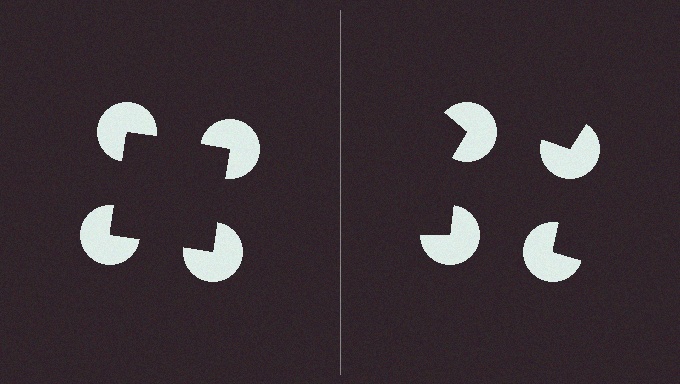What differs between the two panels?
The pac-man discs are positioned identically on both sides; only the wedge orientations differ. On the left they align to a square; on the right they are misaligned.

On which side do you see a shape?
An illusory square appears on the left side. On the right side the wedge cuts are rotated, so no coherent shape forms.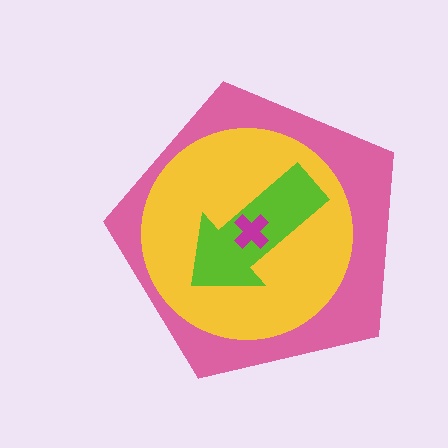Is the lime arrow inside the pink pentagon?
Yes.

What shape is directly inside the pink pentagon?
The yellow circle.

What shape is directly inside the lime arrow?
The magenta cross.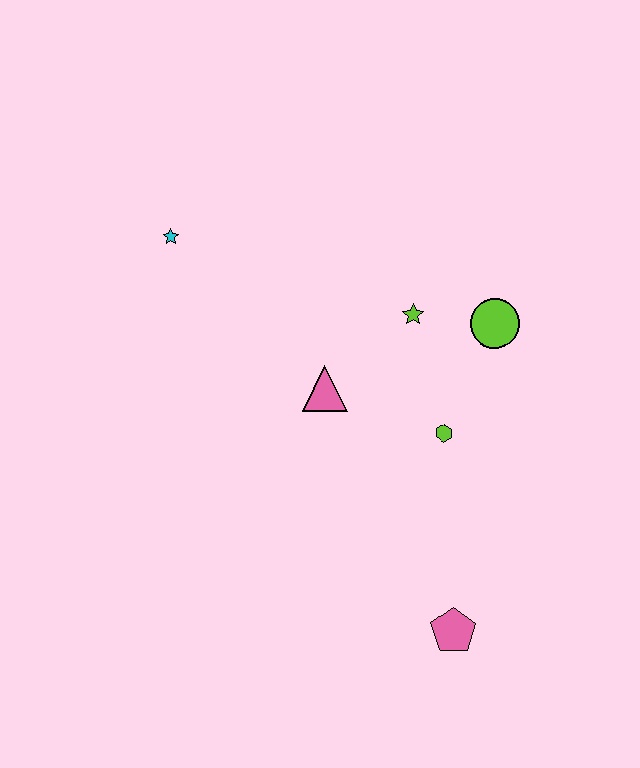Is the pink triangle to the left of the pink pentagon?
Yes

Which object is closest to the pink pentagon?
The lime hexagon is closest to the pink pentagon.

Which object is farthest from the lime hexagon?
The cyan star is farthest from the lime hexagon.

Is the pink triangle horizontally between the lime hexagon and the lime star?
No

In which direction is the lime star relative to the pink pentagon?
The lime star is above the pink pentagon.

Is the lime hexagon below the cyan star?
Yes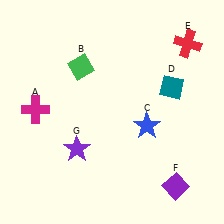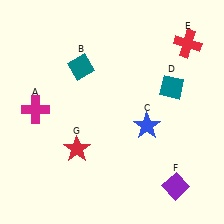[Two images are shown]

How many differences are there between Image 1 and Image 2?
There are 2 differences between the two images.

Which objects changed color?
B changed from green to teal. G changed from purple to red.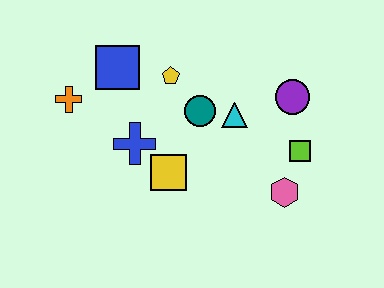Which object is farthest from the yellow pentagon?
The pink hexagon is farthest from the yellow pentagon.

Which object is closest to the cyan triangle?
The teal circle is closest to the cyan triangle.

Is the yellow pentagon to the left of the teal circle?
Yes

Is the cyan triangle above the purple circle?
No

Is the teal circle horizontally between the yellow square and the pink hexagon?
Yes